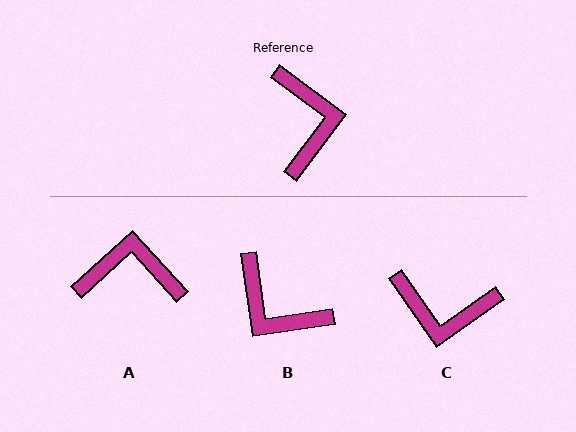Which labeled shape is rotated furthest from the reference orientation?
B, about 135 degrees away.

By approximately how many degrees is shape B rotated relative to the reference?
Approximately 135 degrees clockwise.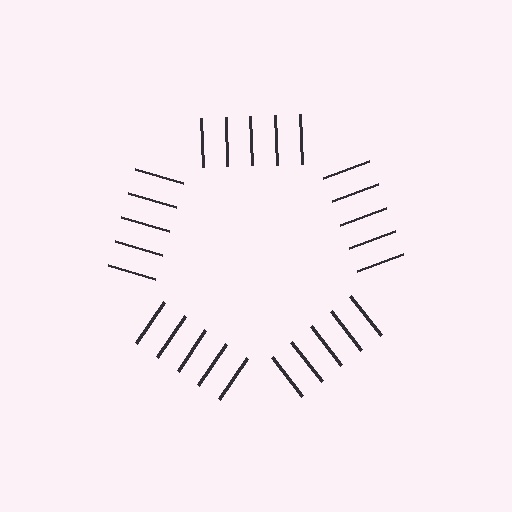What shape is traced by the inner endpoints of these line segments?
An illusory pentagon — the line segments terminate on its edges but no continuous stroke is drawn.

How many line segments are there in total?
25 — 5 along each of the 5 edges.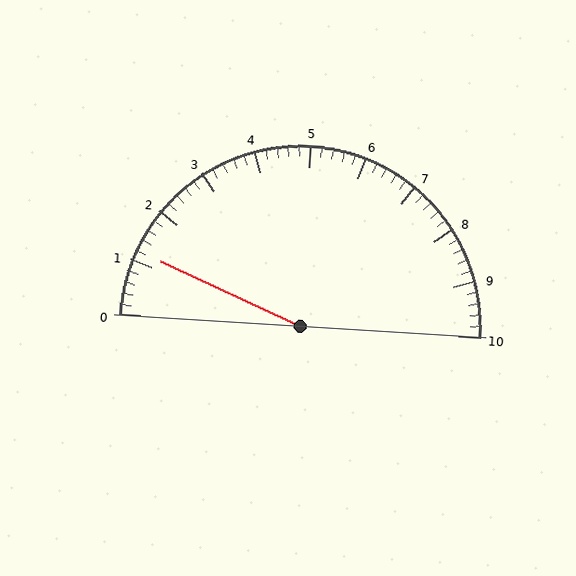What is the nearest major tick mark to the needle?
The nearest major tick mark is 1.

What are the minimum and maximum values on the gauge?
The gauge ranges from 0 to 10.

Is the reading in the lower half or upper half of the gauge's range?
The reading is in the lower half of the range (0 to 10).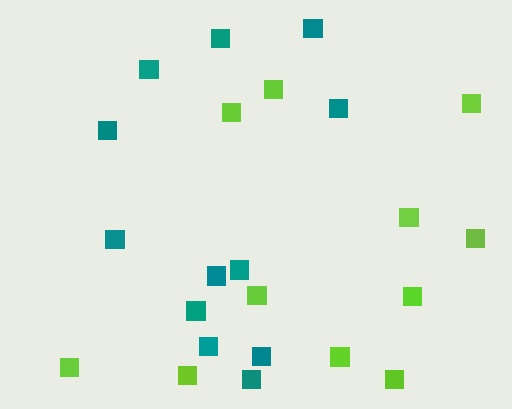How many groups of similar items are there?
There are 2 groups: one group of teal squares (12) and one group of lime squares (11).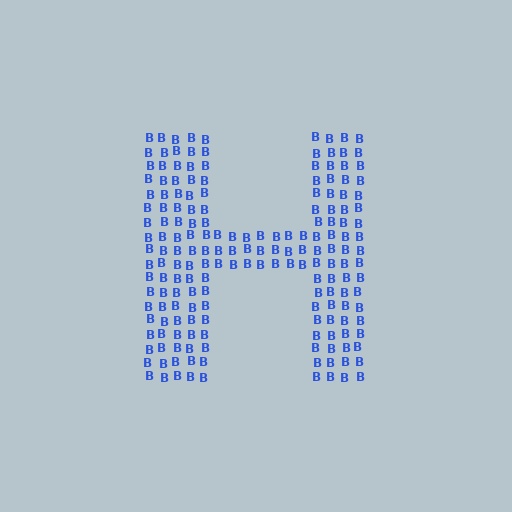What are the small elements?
The small elements are letter B's.